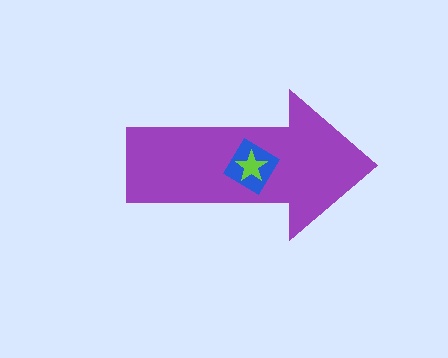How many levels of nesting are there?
3.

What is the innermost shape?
The lime star.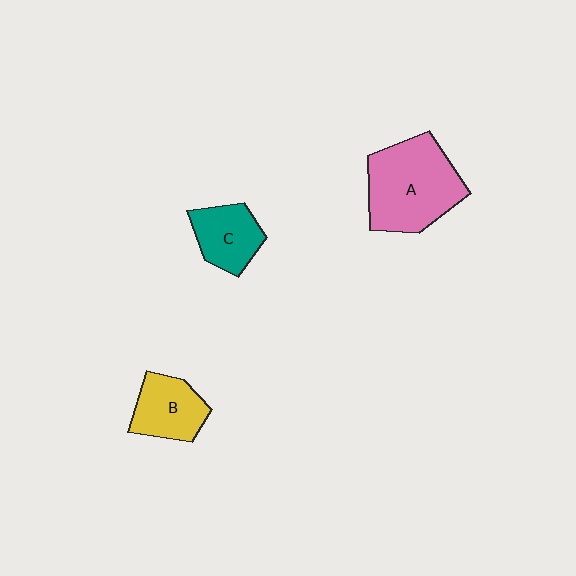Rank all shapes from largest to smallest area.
From largest to smallest: A (pink), B (yellow), C (teal).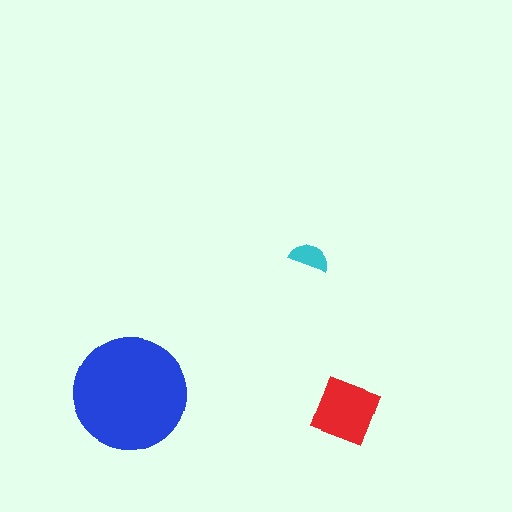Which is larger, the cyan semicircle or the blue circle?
The blue circle.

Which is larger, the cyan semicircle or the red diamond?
The red diamond.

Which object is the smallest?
The cyan semicircle.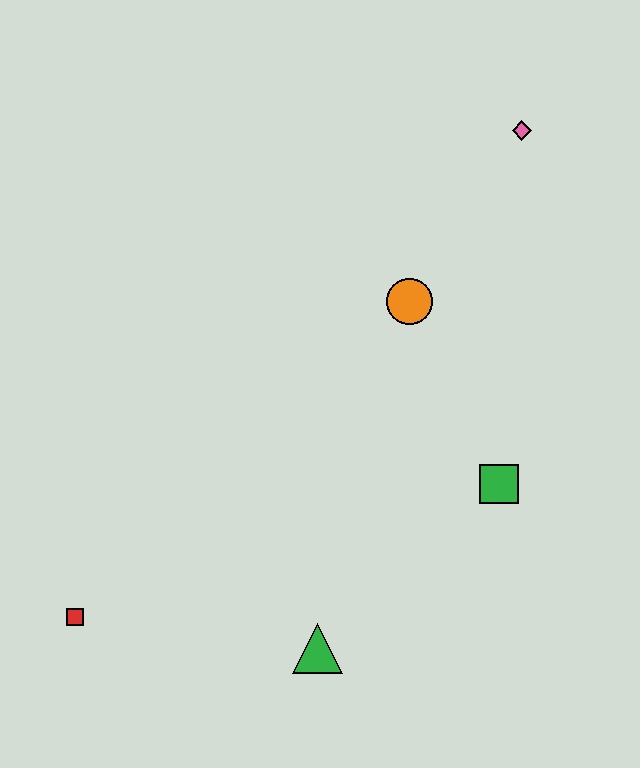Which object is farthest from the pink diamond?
The red square is farthest from the pink diamond.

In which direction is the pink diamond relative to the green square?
The pink diamond is above the green square.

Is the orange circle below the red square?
No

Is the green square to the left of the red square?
No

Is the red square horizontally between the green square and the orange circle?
No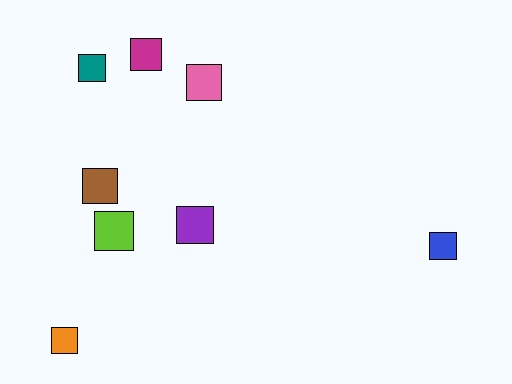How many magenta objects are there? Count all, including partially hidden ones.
There is 1 magenta object.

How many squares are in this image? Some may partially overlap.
There are 8 squares.